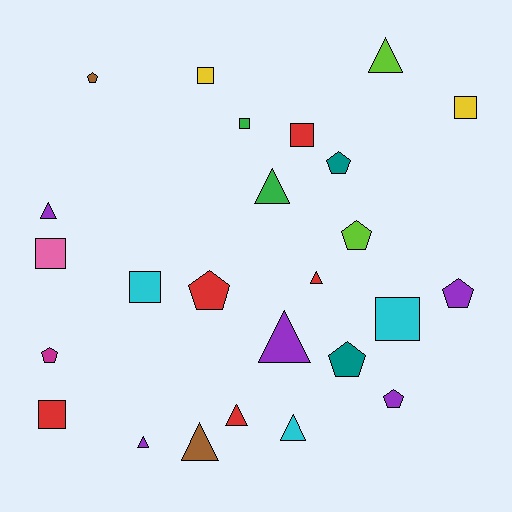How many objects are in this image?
There are 25 objects.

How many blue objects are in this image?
There are no blue objects.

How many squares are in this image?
There are 8 squares.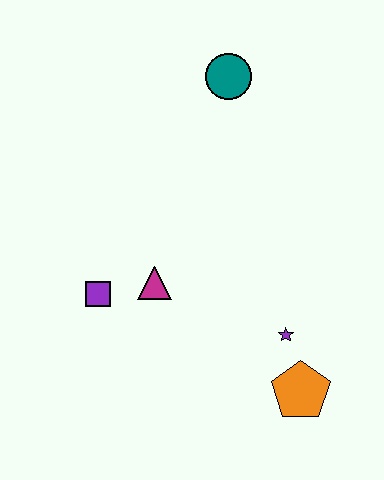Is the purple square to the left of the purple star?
Yes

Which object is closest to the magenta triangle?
The purple square is closest to the magenta triangle.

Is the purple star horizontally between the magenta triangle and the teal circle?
No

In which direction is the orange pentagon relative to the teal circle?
The orange pentagon is below the teal circle.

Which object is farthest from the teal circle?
The orange pentagon is farthest from the teal circle.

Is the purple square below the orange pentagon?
No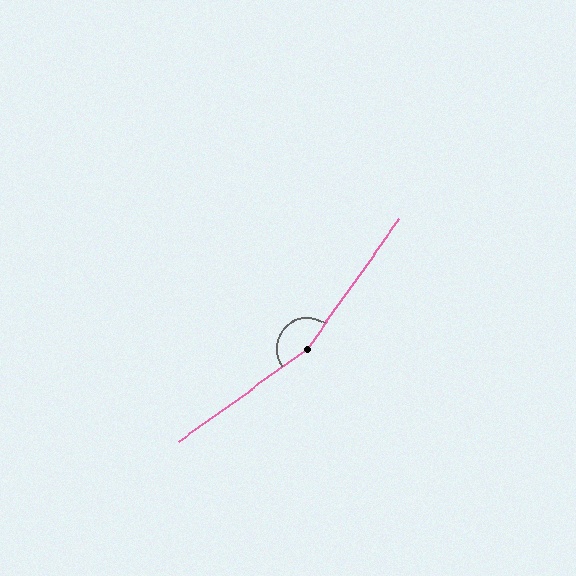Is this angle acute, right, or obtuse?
It is obtuse.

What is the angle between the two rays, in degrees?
Approximately 161 degrees.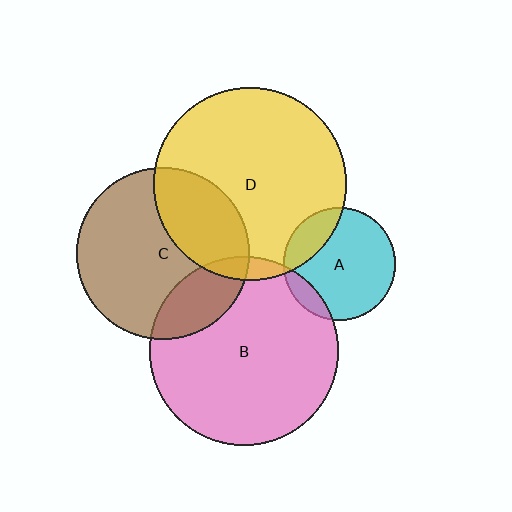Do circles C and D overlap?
Yes.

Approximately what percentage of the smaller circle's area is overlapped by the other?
Approximately 30%.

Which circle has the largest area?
Circle D (yellow).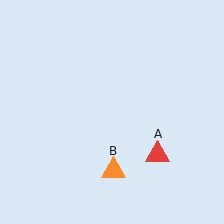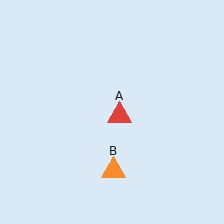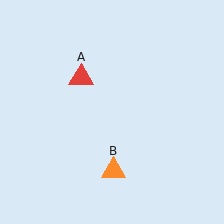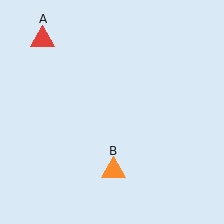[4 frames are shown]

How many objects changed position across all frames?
1 object changed position: red triangle (object A).